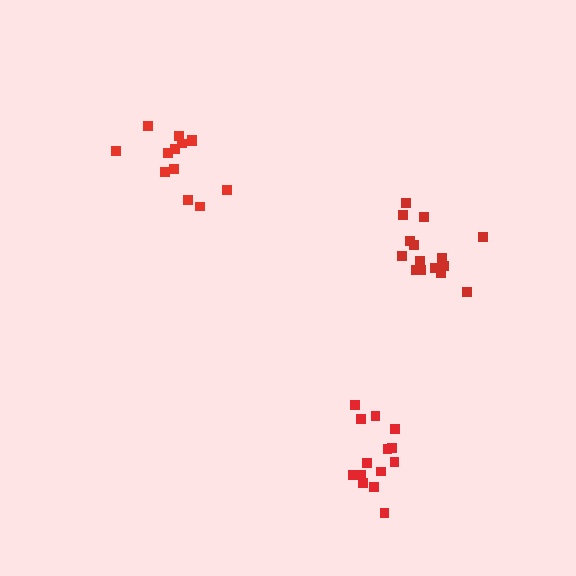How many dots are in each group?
Group 1: 14 dots, Group 2: 13 dots, Group 3: 15 dots (42 total).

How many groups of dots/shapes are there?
There are 3 groups.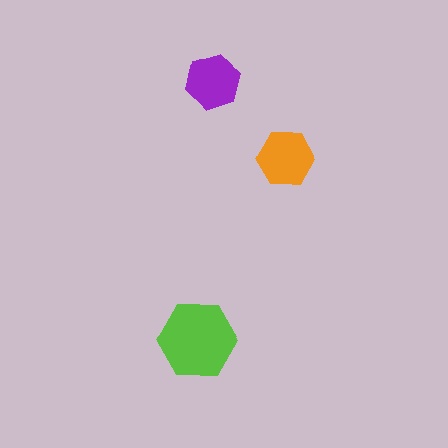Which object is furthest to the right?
The orange hexagon is rightmost.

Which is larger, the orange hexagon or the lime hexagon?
The lime one.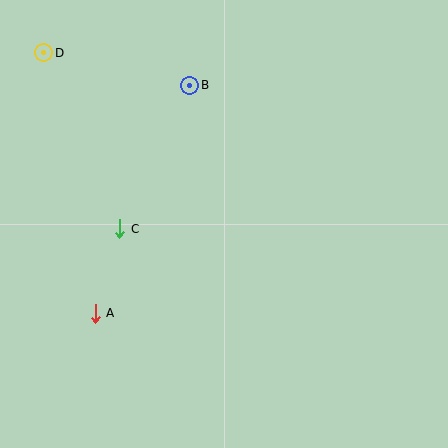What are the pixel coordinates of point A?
Point A is at (95, 313).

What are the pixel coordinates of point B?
Point B is at (190, 85).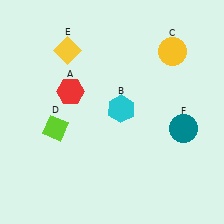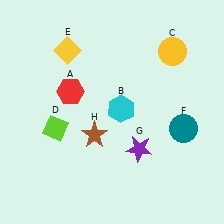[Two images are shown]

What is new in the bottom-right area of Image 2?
A purple star (G) was added in the bottom-right area of Image 2.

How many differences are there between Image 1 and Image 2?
There are 2 differences between the two images.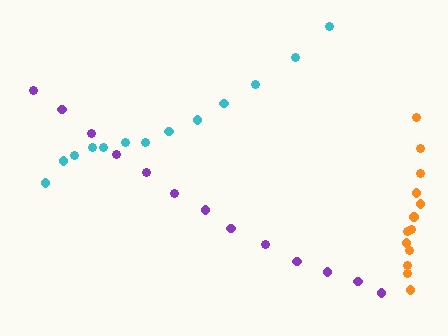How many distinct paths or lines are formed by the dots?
There are 3 distinct paths.